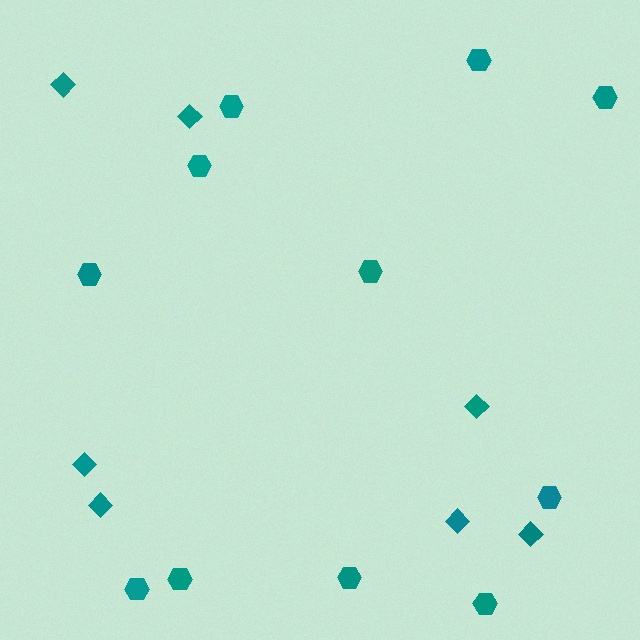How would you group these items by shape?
There are 2 groups: one group of hexagons (11) and one group of diamonds (7).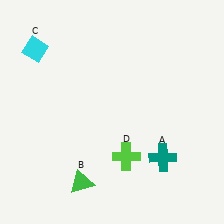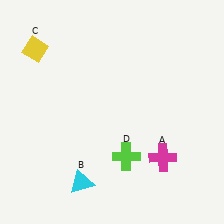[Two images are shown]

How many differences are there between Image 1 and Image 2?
There are 3 differences between the two images.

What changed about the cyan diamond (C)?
In Image 1, C is cyan. In Image 2, it changed to yellow.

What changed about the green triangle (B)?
In Image 1, B is green. In Image 2, it changed to cyan.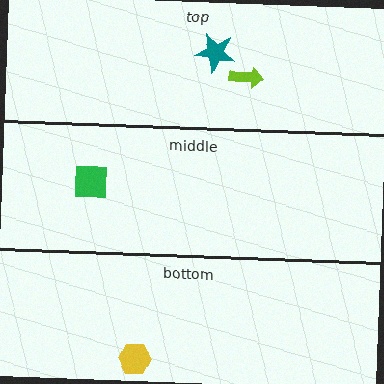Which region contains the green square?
The middle region.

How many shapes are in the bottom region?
1.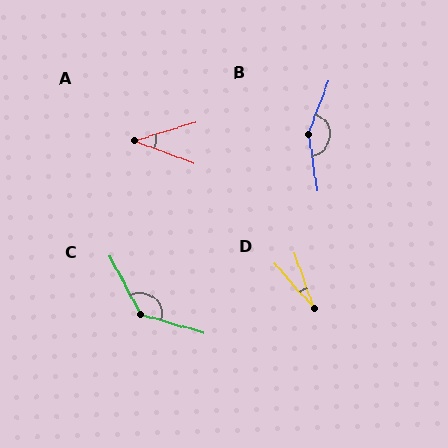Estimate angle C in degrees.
Approximately 134 degrees.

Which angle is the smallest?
D, at approximately 22 degrees.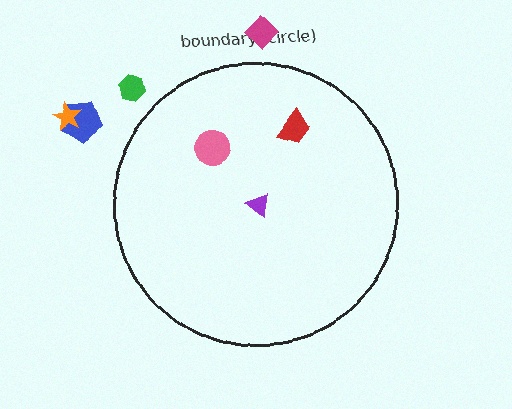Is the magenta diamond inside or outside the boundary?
Outside.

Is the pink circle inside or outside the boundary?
Inside.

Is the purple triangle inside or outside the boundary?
Inside.